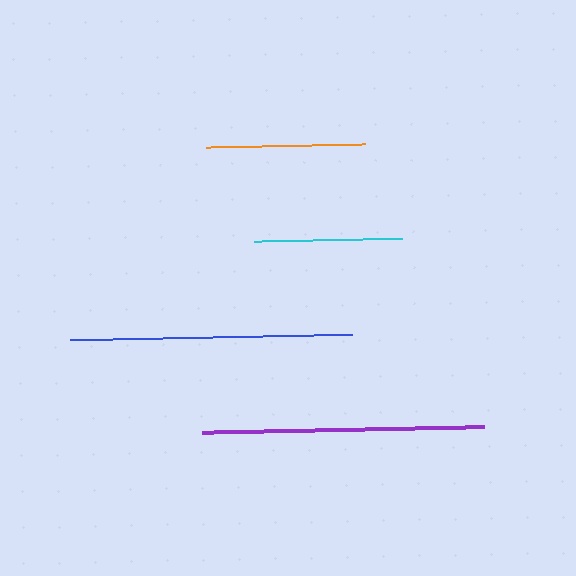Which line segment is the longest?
The purple line is the longest at approximately 282 pixels.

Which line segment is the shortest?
The cyan line is the shortest at approximately 148 pixels.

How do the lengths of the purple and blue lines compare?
The purple and blue lines are approximately the same length.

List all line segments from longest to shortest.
From longest to shortest: purple, blue, orange, cyan.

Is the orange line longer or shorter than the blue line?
The blue line is longer than the orange line.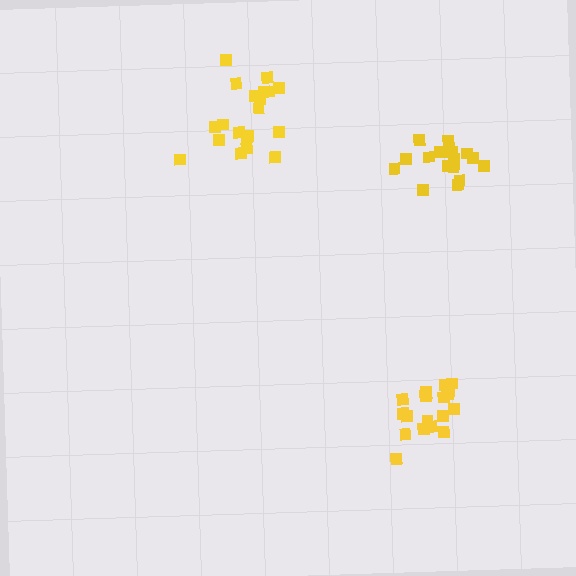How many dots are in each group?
Group 1: 20 dots, Group 2: 17 dots, Group 3: 19 dots (56 total).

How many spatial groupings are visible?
There are 3 spatial groupings.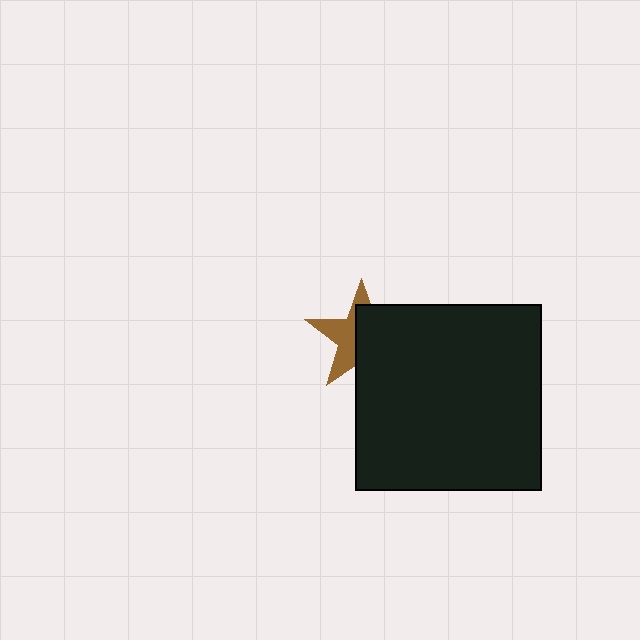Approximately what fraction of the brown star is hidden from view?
Roughly 56% of the brown star is hidden behind the black square.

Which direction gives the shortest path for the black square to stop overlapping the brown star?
Moving right gives the shortest separation.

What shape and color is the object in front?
The object in front is a black square.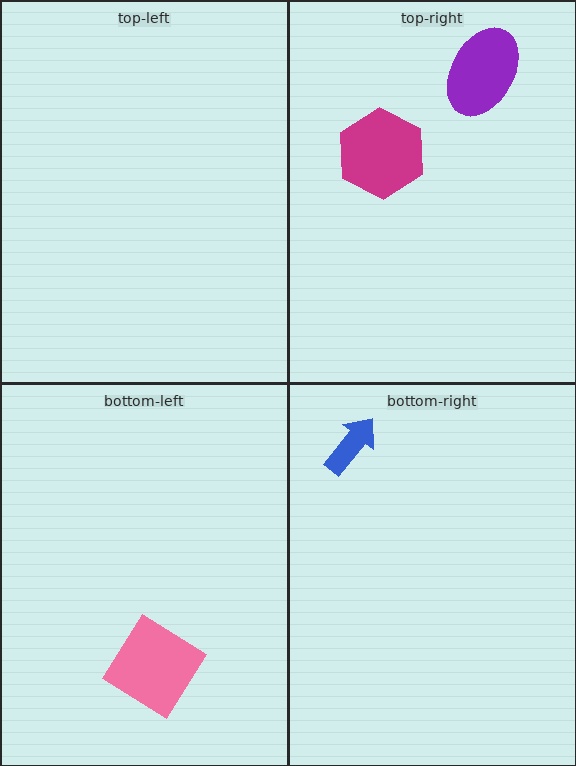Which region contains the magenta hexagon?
The top-right region.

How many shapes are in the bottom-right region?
1.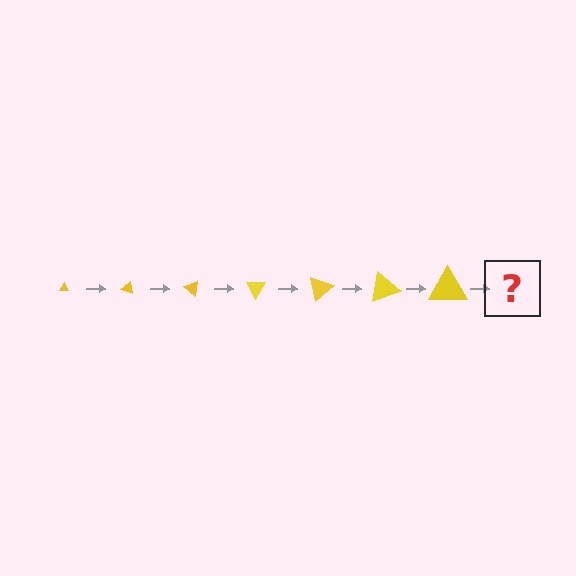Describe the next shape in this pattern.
It should be a triangle, larger than the previous one and rotated 140 degrees from the start.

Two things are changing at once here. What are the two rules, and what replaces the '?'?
The two rules are that the triangle grows larger each step and it rotates 20 degrees each step. The '?' should be a triangle, larger than the previous one and rotated 140 degrees from the start.